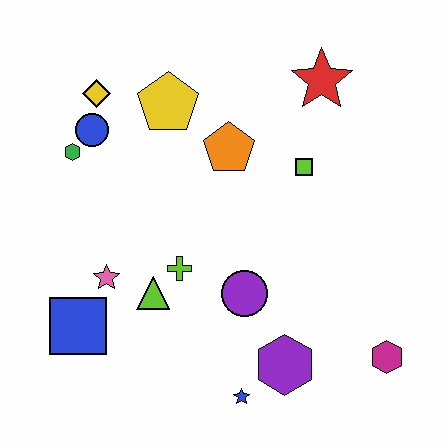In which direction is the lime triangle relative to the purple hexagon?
The lime triangle is to the left of the purple hexagon.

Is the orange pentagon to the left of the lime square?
Yes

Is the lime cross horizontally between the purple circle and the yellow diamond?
Yes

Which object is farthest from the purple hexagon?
The yellow diamond is farthest from the purple hexagon.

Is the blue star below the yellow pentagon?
Yes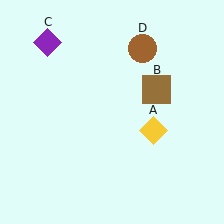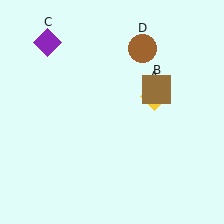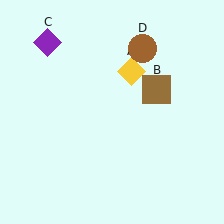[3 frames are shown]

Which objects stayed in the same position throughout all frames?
Brown square (object B) and purple diamond (object C) and brown circle (object D) remained stationary.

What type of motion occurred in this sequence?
The yellow diamond (object A) rotated counterclockwise around the center of the scene.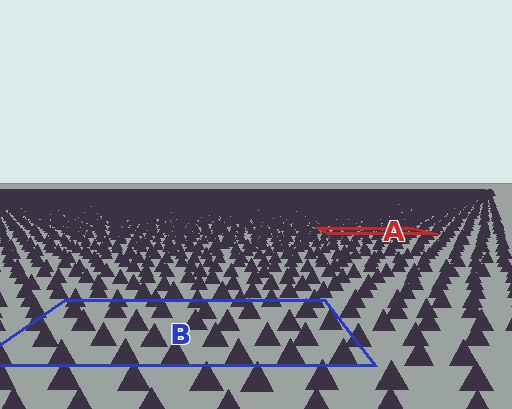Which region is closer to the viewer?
Region B is closer. The texture elements there are larger and more spread out.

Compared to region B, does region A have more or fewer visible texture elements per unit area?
Region A has more texture elements per unit area — they are packed more densely because it is farther away.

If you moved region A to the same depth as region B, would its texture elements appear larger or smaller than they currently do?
They would appear larger. At a closer depth, the same texture elements are projected at a bigger on-screen size.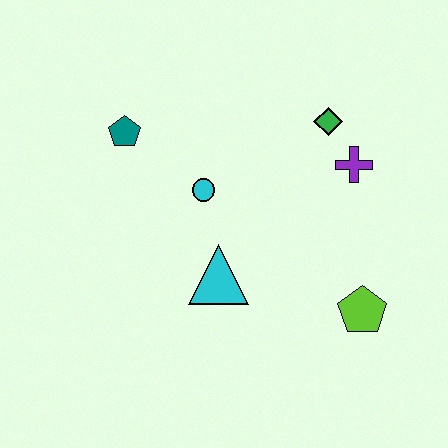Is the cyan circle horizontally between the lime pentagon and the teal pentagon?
Yes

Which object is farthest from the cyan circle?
The lime pentagon is farthest from the cyan circle.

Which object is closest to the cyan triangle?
The cyan circle is closest to the cyan triangle.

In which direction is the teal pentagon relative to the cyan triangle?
The teal pentagon is above the cyan triangle.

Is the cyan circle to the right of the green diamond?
No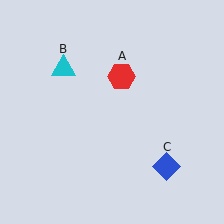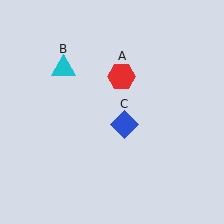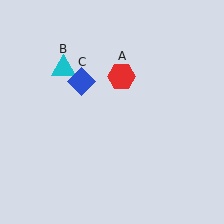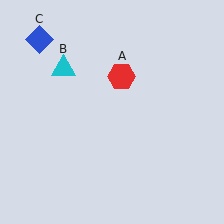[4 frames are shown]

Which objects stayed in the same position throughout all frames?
Red hexagon (object A) and cyan triangle (object B) remained stationary.